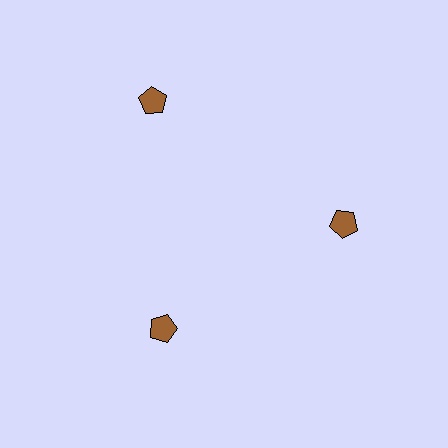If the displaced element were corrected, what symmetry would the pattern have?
It would have 3-fold rotational symmetry — the pattern would map onto itself every 120 degrees.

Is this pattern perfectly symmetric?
No. The 3 brown pentagons are arranged in a ring, but one element near the 11 o'clock position is pushed outward from the center, breaking the 3-fold rotational symmetry.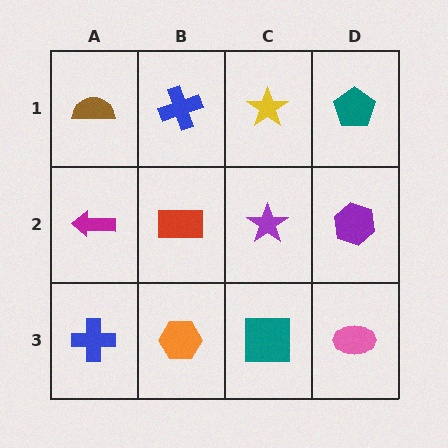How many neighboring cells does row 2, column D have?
3.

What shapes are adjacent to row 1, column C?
A purple star (row 2, column C), a blue cross (row 1, column B), a teal pentagon (row 1, column D).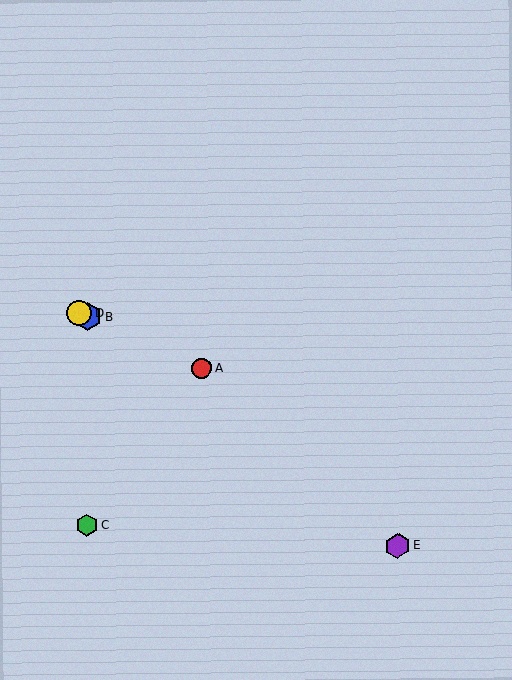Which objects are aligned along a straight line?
Objects A, B, D are aligned along a straight line.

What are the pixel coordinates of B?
Object B is at (87, 316).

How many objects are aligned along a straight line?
3 objects (A, B, D) are aligned along a straight line.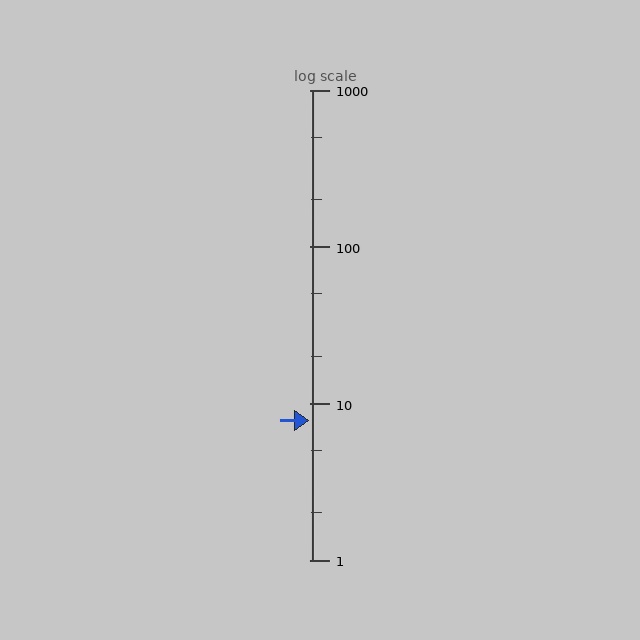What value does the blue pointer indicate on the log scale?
The pointer indicates approximately 7.8.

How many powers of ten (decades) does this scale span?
The scale spans 3 decades, from 1 to 1000.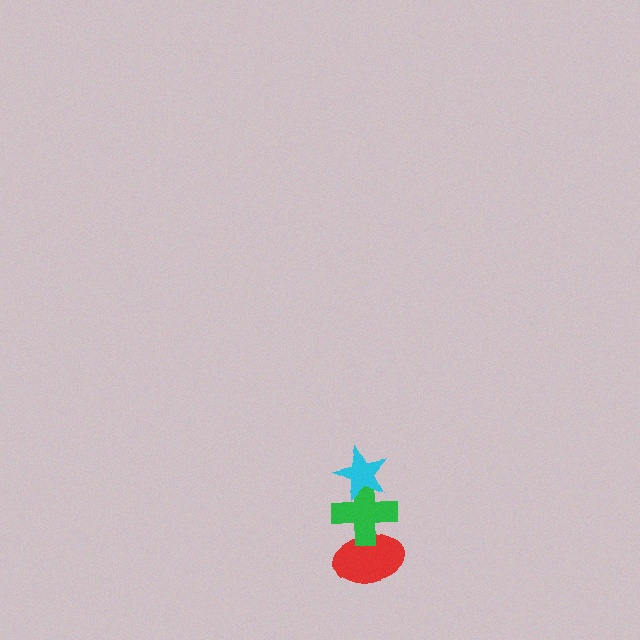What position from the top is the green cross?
The green cross is 2nd from the top.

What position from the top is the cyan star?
The cyan star is 1st from the top.